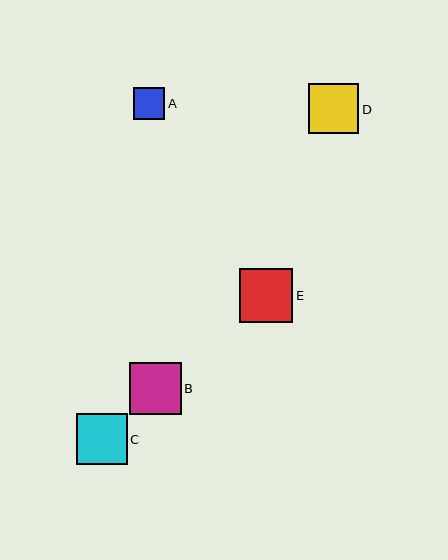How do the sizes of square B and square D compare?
Square B and square D are approximately the same size.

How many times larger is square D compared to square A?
Square D is approximately 1.6 times the size of square A.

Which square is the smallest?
Square A is the smallest with a size of approximately 31 pixels.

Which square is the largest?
Square E is the largest with a size of approximately 53 pixels.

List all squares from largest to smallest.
From largest to smallest: E, B, C, D, A.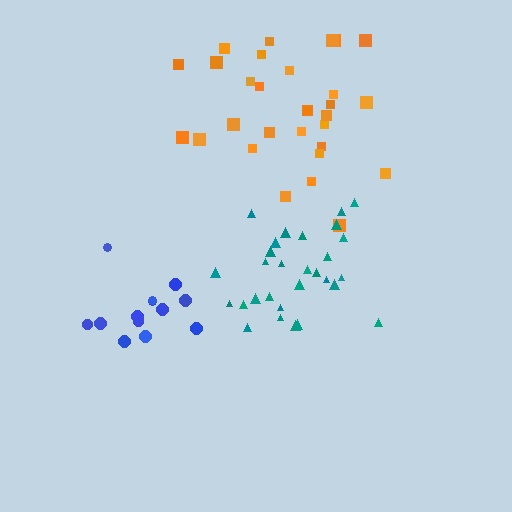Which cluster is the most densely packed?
Teal.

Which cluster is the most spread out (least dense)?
Orange.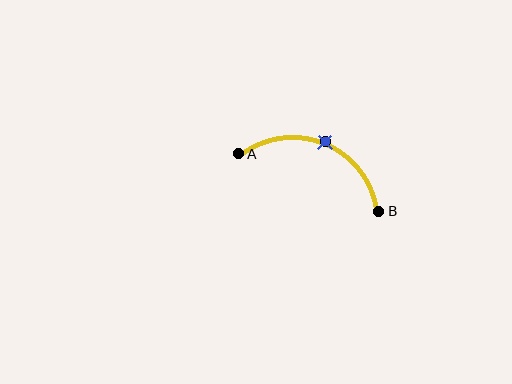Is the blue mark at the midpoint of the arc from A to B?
Yes. The blue mark lies on the arc at equal arc-length from both A and B — it is the arc midpoint.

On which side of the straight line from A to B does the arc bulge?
The arc bulges above the straight line connecting A and B.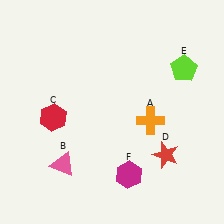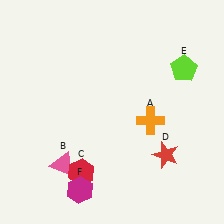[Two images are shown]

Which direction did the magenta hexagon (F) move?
The magenta hexagon (F) moved left.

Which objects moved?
The objects that moved are: the red hexagon (C), the magenta hexagon (F).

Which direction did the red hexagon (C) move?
The red hexagon (C) moved down.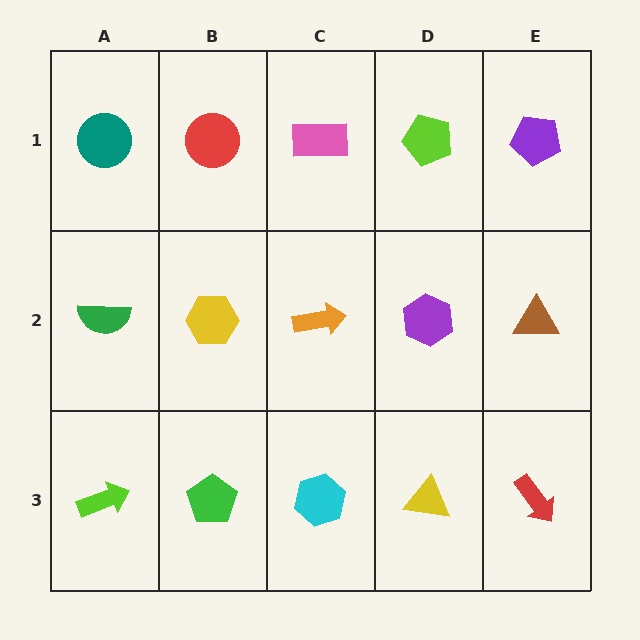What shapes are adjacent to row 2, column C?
A pink rectangle (row 1, column C), a cyan hexagon (row 3, column C), a yellow hexagon (row 2, column B), a purple hexagon (row 2, column D).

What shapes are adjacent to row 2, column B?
A red circle (row 1, column B), a green pentagon (row 3, column B), a green semicircle (row 2, column A), an orange arrow (row 2, column C).